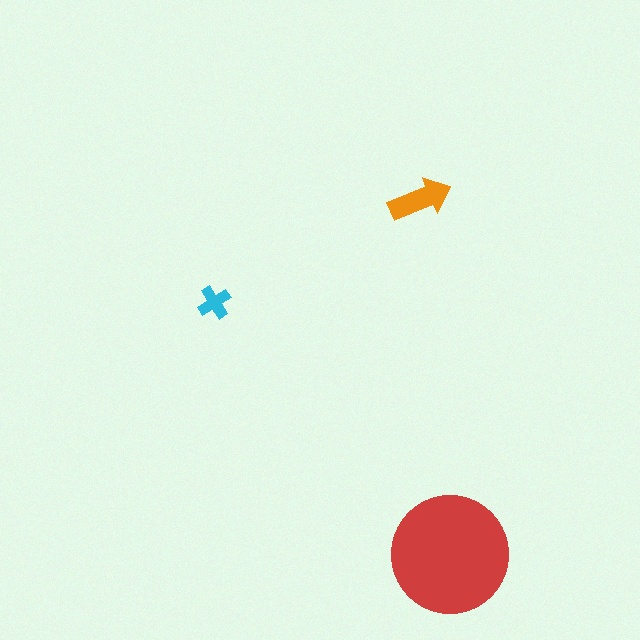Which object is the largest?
The red circle.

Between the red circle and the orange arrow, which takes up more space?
The red circle.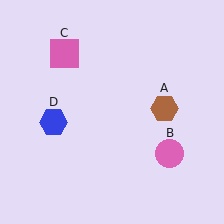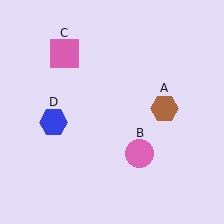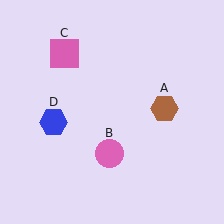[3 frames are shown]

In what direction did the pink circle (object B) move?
The pink circle (object B) moved left.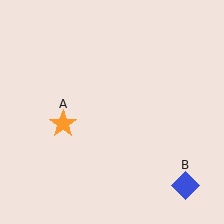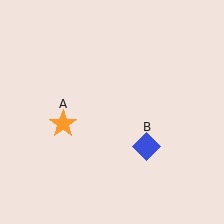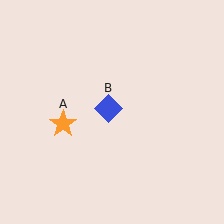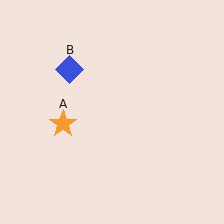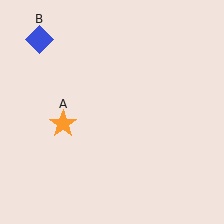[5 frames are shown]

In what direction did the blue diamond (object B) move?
The blue diamond (object B) moved up and to the left.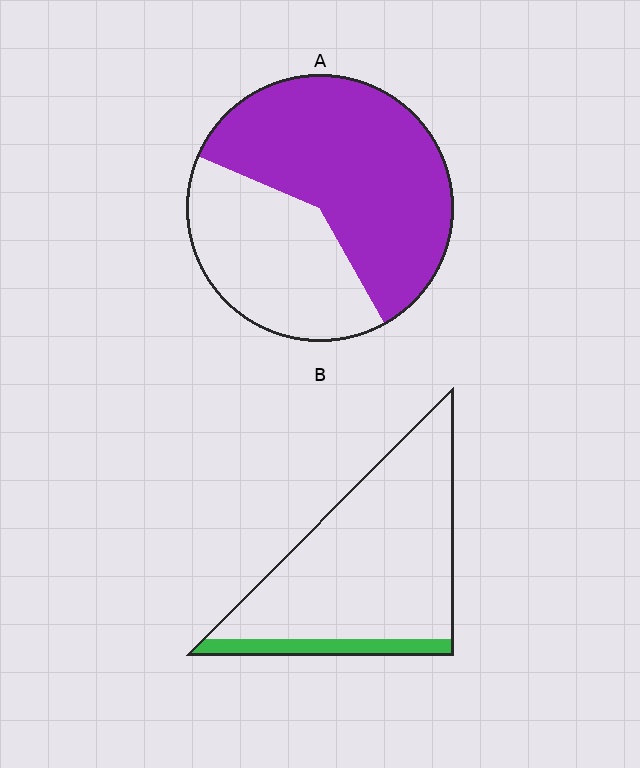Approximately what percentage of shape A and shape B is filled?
A is approximately 60% and B is approximately 10%.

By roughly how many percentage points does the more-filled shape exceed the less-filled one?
By roughly 50 percentage points (A over B).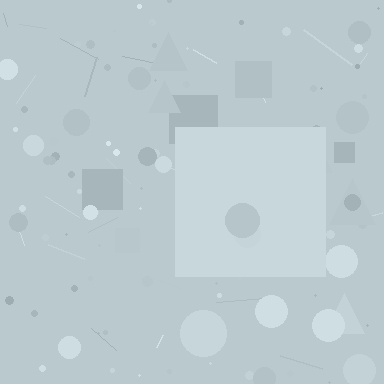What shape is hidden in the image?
A square is hidden in the image.